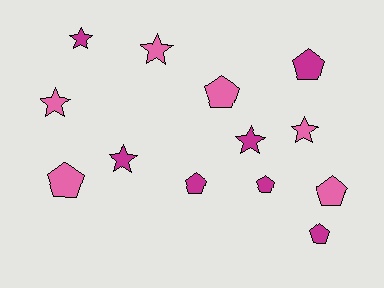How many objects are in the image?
There are 13 objects.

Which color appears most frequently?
Magenta, with 7 objects.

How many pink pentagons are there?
There are 3 pink pentagons.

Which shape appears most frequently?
Pentagon, with 7 objects.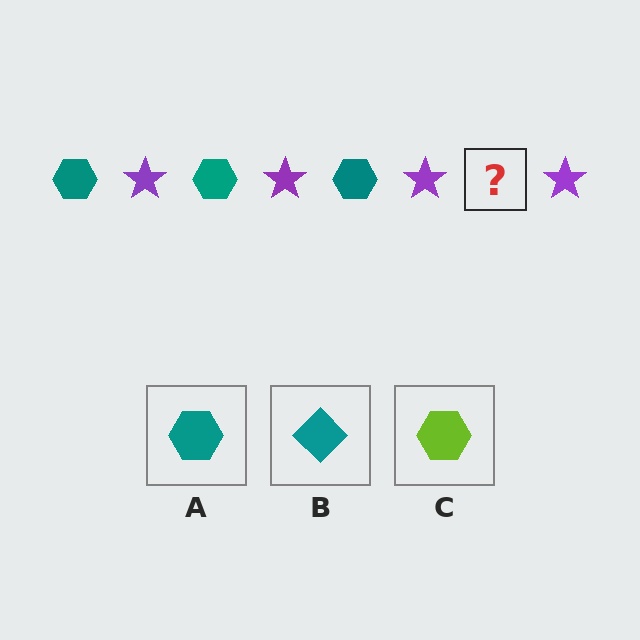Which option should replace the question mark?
Option A.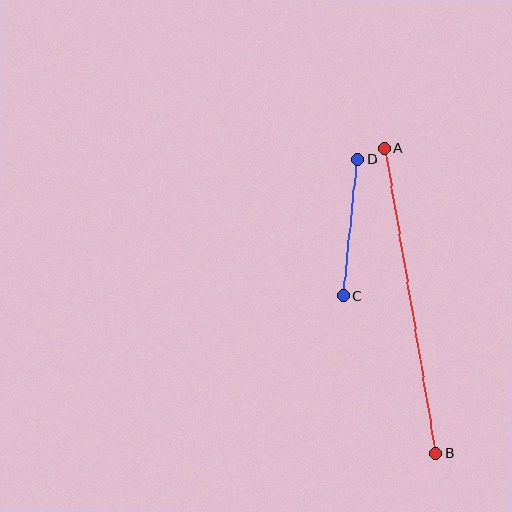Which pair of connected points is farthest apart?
Points A and B are farthest apart.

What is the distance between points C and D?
The distance is approximately 137 pixels.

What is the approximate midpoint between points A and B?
The midpoint is at approximately (410, 301) pixels.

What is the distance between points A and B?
The distance is approximately 310 pixels.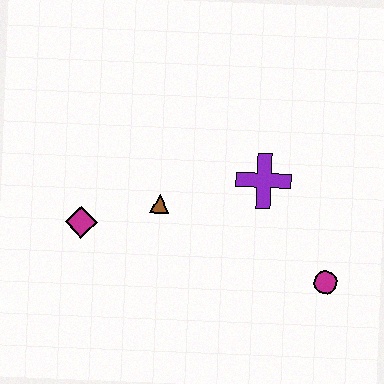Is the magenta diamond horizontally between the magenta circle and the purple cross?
No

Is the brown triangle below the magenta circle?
No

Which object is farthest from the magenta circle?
The magenta diamond is farthest from the magenta circle.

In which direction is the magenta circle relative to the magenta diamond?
The magenta circle is to the right of the magenta diamond.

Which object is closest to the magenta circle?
The purple cross is closest to the magenta circle.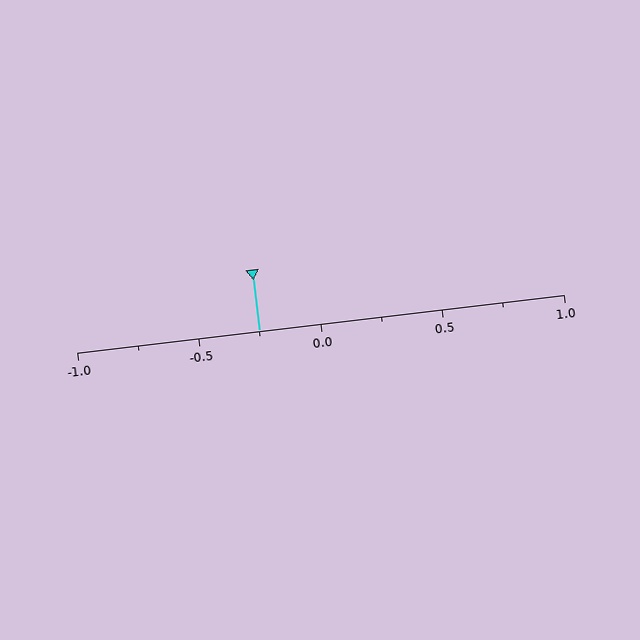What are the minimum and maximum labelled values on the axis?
The axis runs from -1.0 to 1.0.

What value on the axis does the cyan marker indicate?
The marker indicates approximately -0.25.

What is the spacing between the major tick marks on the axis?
The major ticks are spaced 0.5 apart.